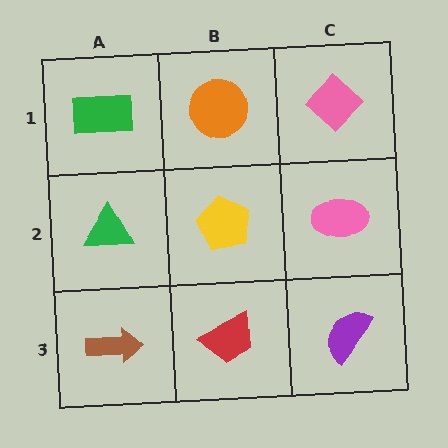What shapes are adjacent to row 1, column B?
A yellow pentagon (row 2, column B), a green rectangle (row 1, column A), a pink diamond (row 1, column C).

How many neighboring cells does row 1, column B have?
3.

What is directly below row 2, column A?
A brown arrow.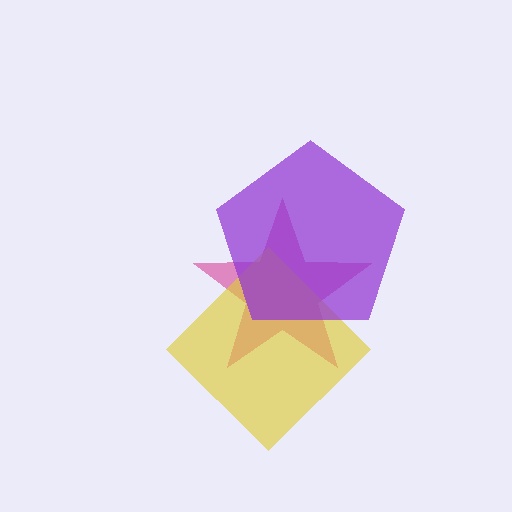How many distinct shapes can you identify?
There are 3 distinct shapes: a pink star, a yellow diamond, a purple pentagon.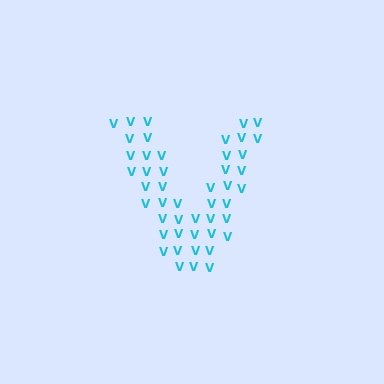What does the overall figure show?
The overall figure shows the letter V.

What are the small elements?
The small elements are letter V's.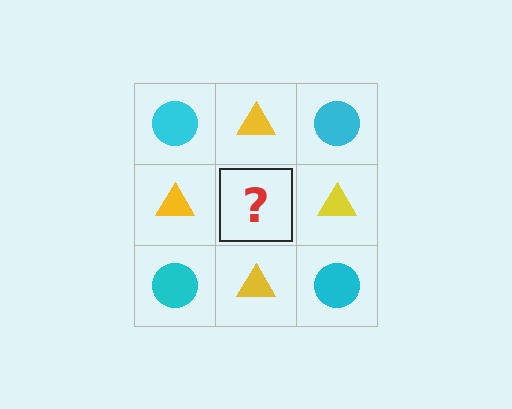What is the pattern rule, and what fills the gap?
The rule is that it alternates cyan circle and yellow triangle in a checkerboard pattern. The gap should be filled with a cyan circle.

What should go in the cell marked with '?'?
The missing cell should contain a cyan circle.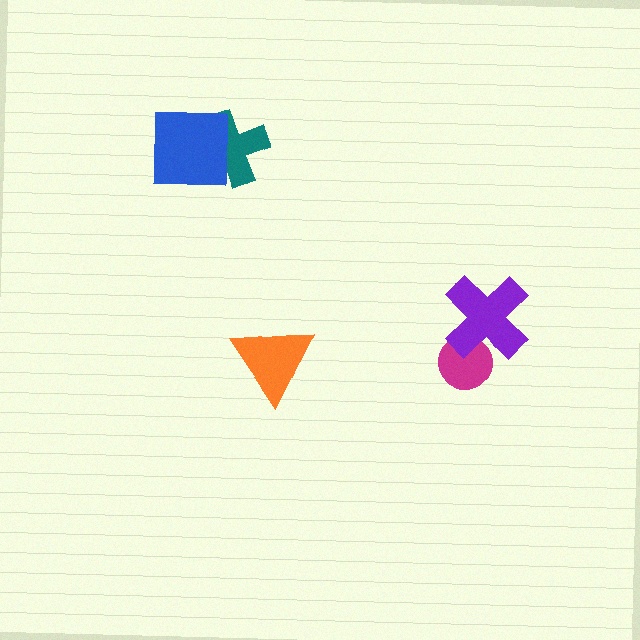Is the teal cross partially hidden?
Yes, it is partially covered by another shape.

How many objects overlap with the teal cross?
1 object overlaps with the teal cross.